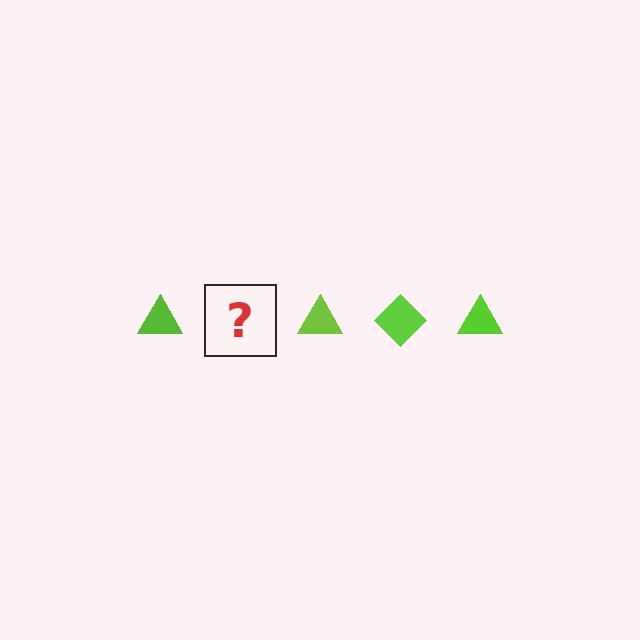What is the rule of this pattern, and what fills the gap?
The rule is that the pattern cycles through triangle, diamond shapes in lime. The gap should be filled with a lime diamond.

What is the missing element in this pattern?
The missing element is a lime diamond.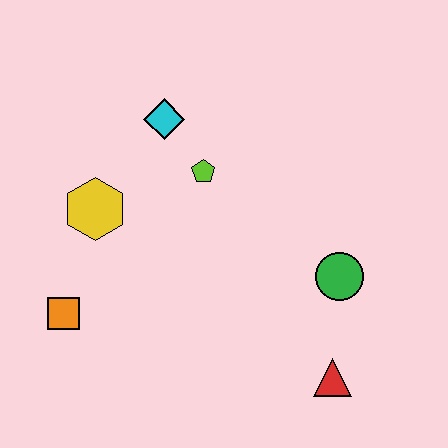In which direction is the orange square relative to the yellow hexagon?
The orange square is below the yellow hexagon.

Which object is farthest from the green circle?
The orange square is farthest from the green circle.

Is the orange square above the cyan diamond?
No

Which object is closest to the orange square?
The yellow hexagon is closest to the orange square.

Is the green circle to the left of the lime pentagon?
No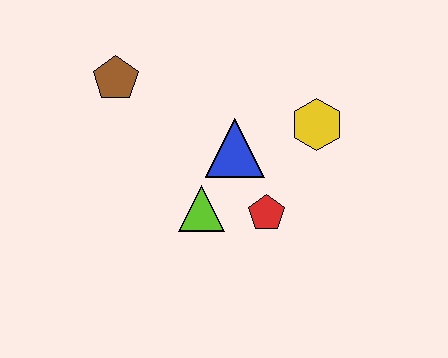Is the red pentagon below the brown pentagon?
Yes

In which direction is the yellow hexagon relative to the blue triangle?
The yellow hexagon is to the right of the blue triangle.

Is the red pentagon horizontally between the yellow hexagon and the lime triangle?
Yes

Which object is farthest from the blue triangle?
The brown pentagon is farthest from the blue triangle.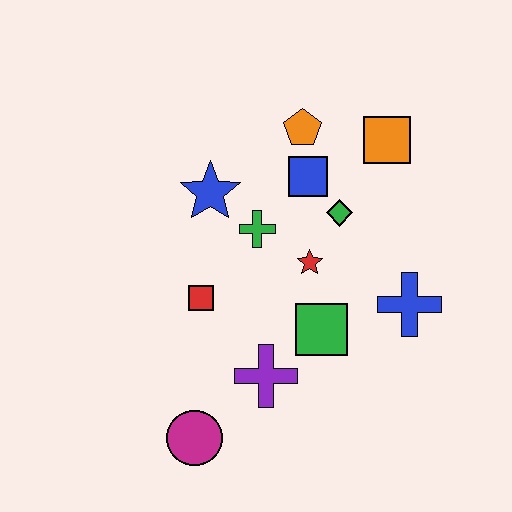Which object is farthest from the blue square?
The magenta circle is farthest from the blue square.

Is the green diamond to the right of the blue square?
Yes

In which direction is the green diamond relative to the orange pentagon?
The green diamond is below the orange pentagon.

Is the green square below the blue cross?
Yes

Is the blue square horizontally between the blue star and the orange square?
Yes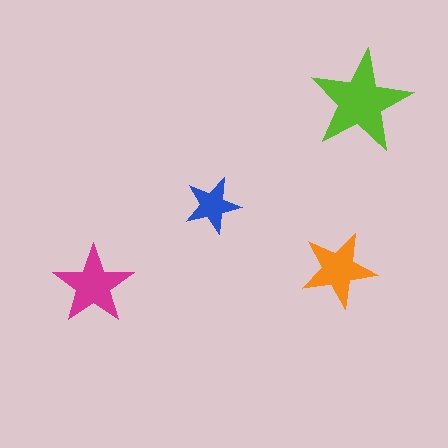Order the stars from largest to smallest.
the lime one, the magenta one, the orange one, the blue one.